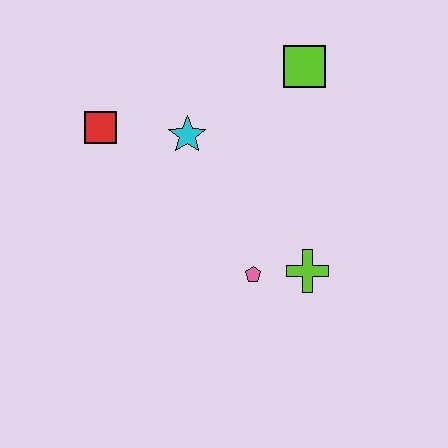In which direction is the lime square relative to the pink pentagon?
The lime square is above the pink pentagon.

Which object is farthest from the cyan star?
The lime cross is farthest from the cyan star.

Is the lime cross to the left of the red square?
No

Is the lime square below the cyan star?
No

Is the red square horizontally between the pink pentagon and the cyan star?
No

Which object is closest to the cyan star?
The red square is closest to the cyan star.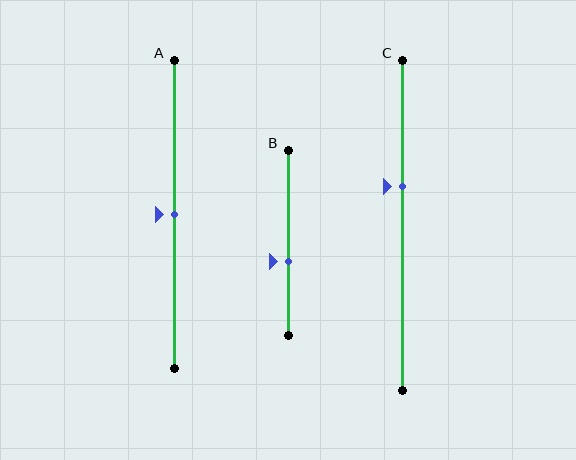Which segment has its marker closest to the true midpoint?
Segment A has its marker closest to the true midpoint.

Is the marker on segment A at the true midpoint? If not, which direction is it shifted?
Yes, the marker on segment A is at the true midpoint.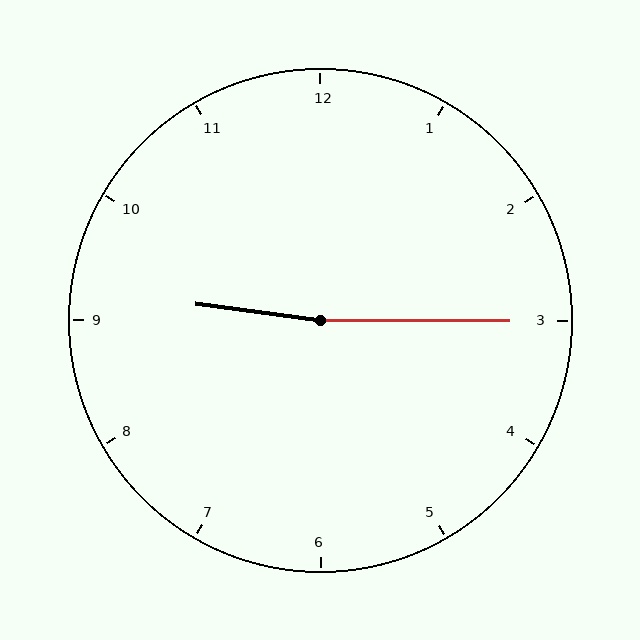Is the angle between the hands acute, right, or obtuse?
It is obtuse.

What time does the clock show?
9:15.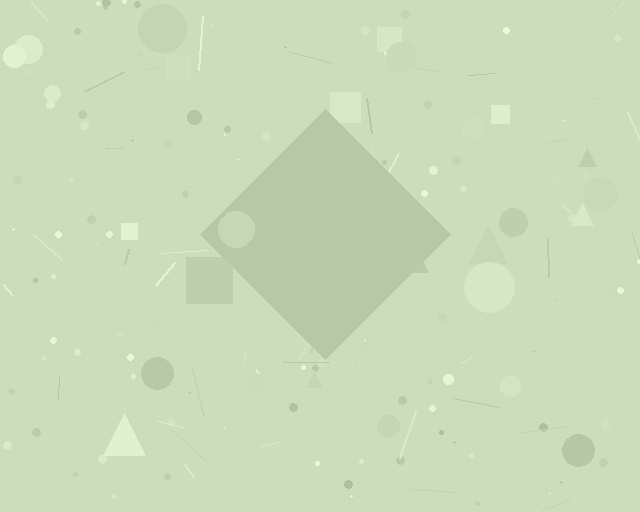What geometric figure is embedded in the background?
A diamond is embedded in the background.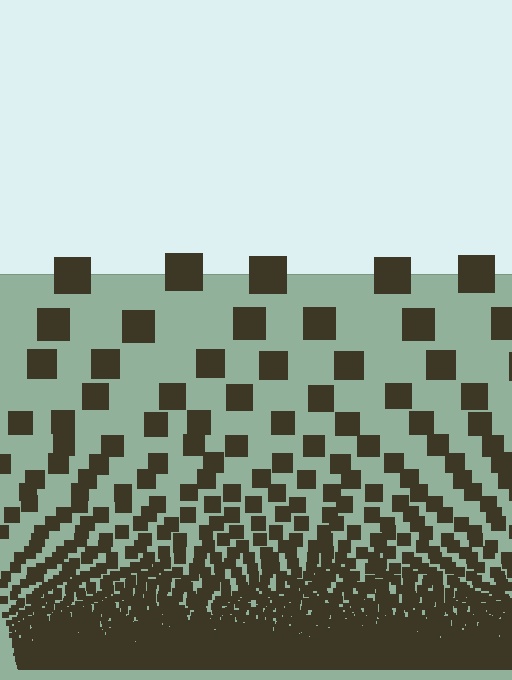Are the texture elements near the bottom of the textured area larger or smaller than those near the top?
Smaller. The gradient is inverted — elements near the bottom are smaller and denser.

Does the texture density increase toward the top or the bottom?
Density increases toward the bottom.